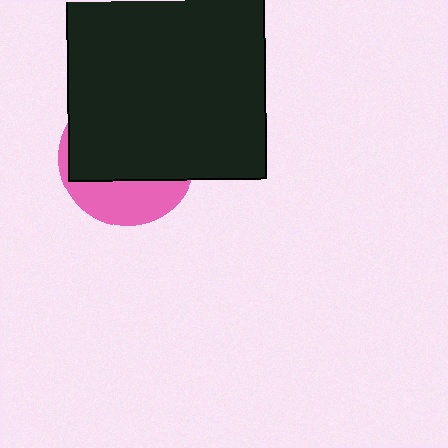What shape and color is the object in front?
The object in front is a black square.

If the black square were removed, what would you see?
You would see the complete pink circle.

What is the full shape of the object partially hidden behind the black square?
The partially hidden object is a pink circle.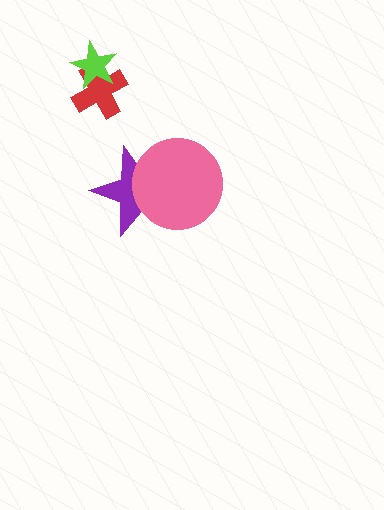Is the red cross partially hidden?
Yes, it is partially covered by another shape.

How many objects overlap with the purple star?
1 object overlaps with the purple star.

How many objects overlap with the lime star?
1 object overlaps with the lime star.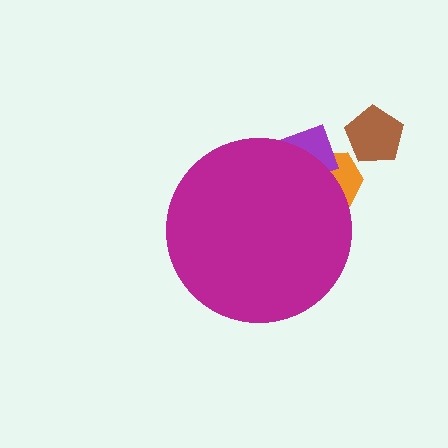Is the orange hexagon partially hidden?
Yes, the orange hexagon is partially hidden behind the magenta circle.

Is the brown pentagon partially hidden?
No, the brown pentagon is fully visible.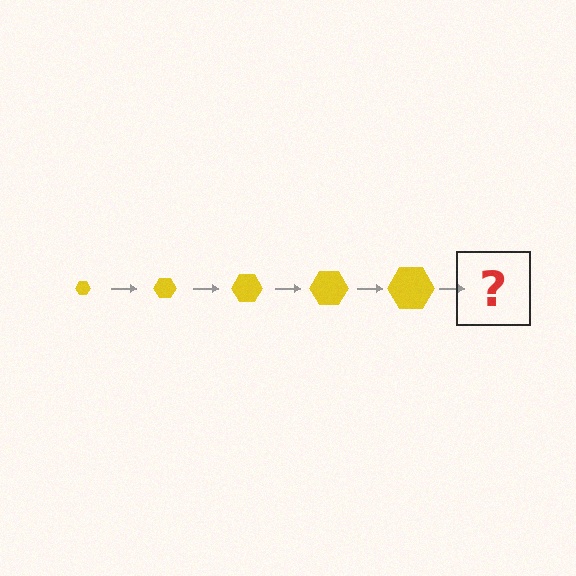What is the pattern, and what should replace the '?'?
The pattern is that the hexagon gets progressively larger each step. The '?' should be a yellow hexagon, larger than the previous one.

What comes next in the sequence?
The next element should be a yellow hexagon, larger than the previous one.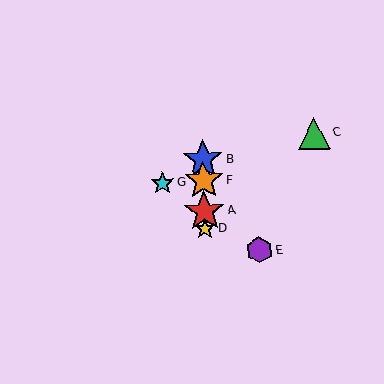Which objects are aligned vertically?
Objects A, B, D, F are aligned vertically.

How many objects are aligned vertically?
4 objects (A, B, D, F) are aligned vertically.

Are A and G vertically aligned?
No, A is at x≈204 and G is at x≈162.